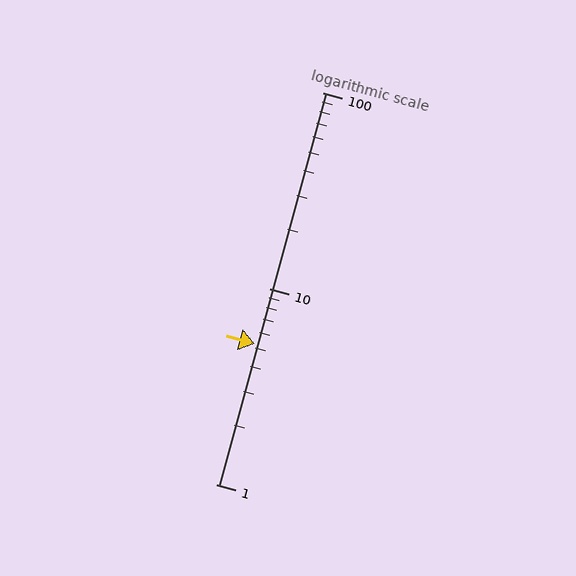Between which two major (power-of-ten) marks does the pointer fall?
The pointer is between 1 and 10.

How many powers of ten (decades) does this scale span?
The scale spans 2 decades, from 1 to 100.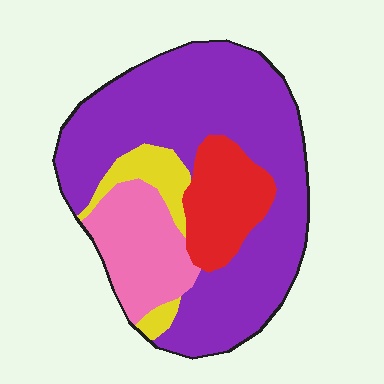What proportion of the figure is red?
Red takes up about one eighth (1/8) of the figure.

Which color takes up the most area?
Purple, at roughly 60%.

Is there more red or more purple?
Purple.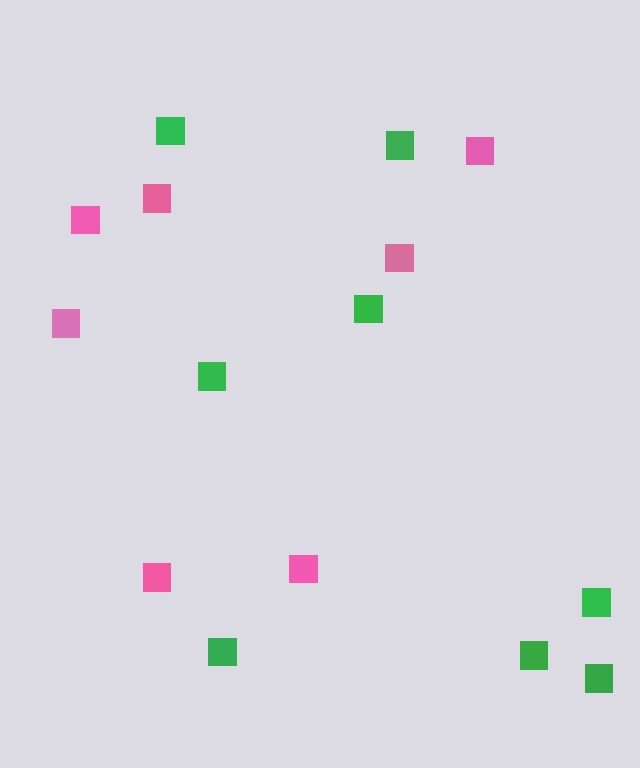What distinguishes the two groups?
There are 2 groups: one group of green squares (8) and one group of pink squares (7).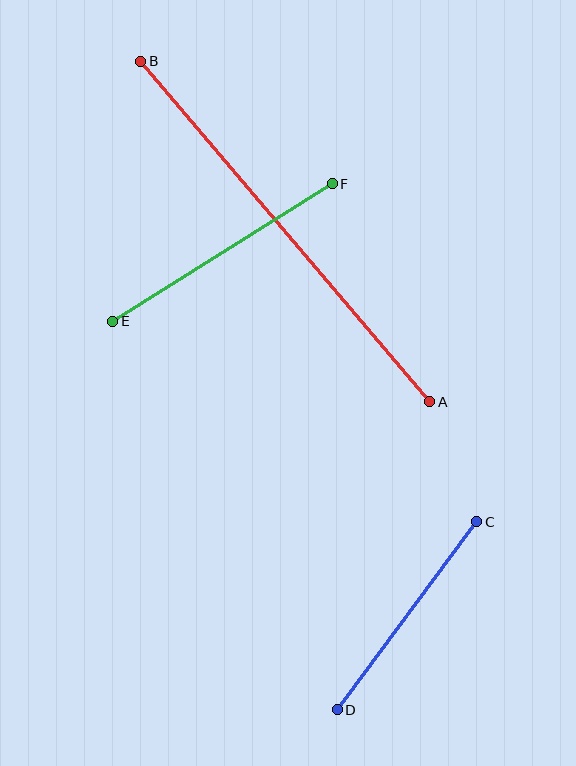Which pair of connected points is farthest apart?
Points A and B are farthest apart.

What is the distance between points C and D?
The distance is approximately 234 pixels.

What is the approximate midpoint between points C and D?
The midpoint is at approximately (407, 616) pixels.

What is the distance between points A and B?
The distance is approximately 447 pixels.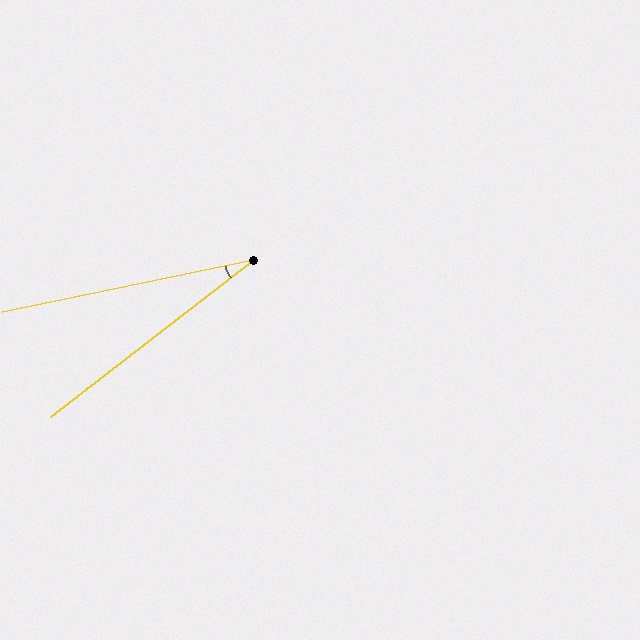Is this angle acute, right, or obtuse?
It is acute.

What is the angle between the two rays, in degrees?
Approximately 26 degrees.